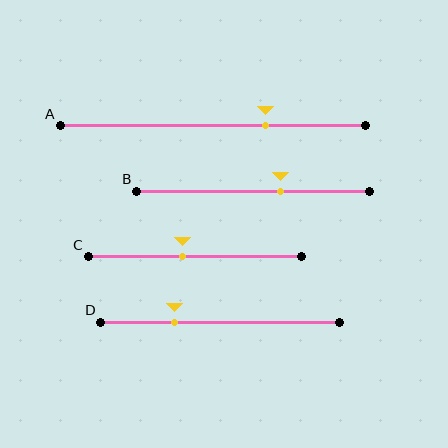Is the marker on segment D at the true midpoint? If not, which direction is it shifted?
No, the marker on segment D is shifted to the left by about 19% of the segment length.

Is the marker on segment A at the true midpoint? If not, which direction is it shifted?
No, the marker on segment A is shifted to the right by about 17% of the segment length.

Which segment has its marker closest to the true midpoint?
Segment C has its marker closest to the true midpoint.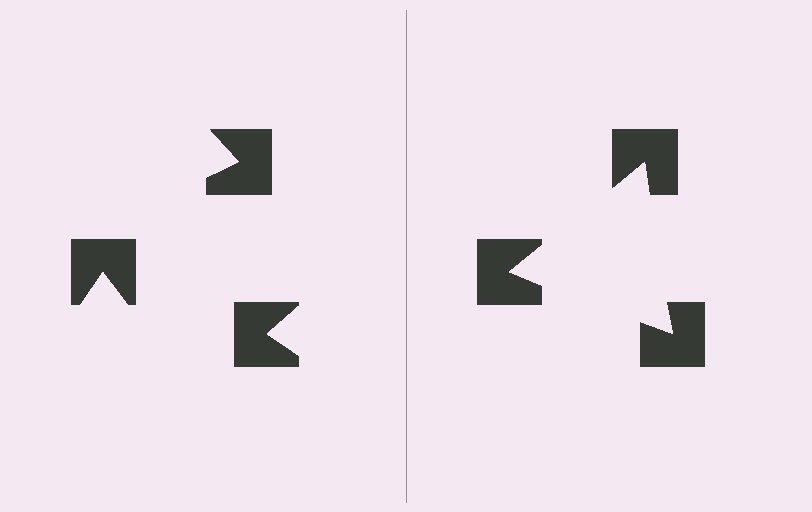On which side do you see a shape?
An illusory triangle appears on the right side. On the left side the wedge cuts are rotated, so no coherent shape forms.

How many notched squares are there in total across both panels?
6 — 3 on each side.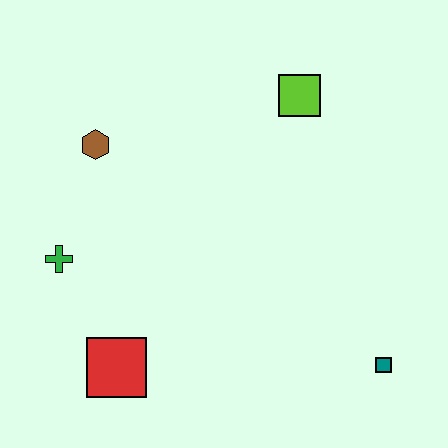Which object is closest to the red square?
The green cross is closest to the red square.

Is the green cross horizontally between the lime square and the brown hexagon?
No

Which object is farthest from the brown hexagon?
The teal square is farthest from the brown hexagon.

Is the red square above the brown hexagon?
No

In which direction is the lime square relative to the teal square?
The lime square is above the teal square.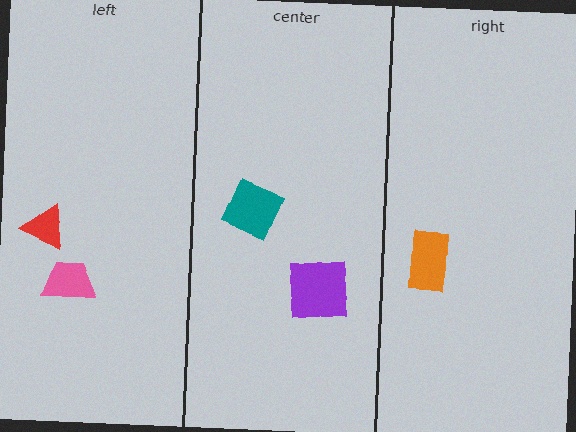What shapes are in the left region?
The red triangle, the pink trapezoid.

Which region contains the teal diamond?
The center region.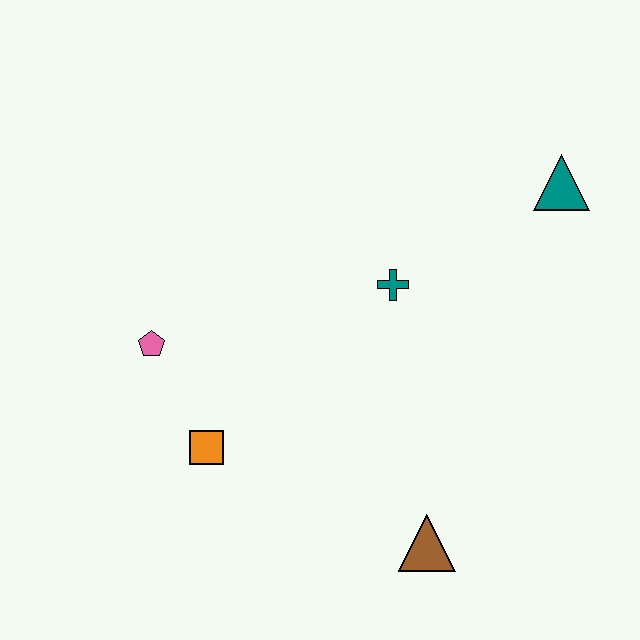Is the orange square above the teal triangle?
No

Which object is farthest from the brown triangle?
The teal triangle is farthest from the brown triangle.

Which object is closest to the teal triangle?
The teal cross is closest to the teal triangle.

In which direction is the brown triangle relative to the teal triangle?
The brown triangle is below the teal triangle.